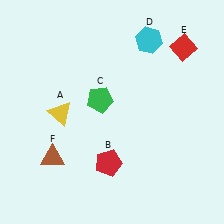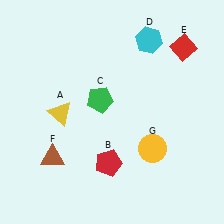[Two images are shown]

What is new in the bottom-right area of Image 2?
A yellow circle (G) was added in the bottom-right area of Image 2.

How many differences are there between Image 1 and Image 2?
There is 1 difference between the two images.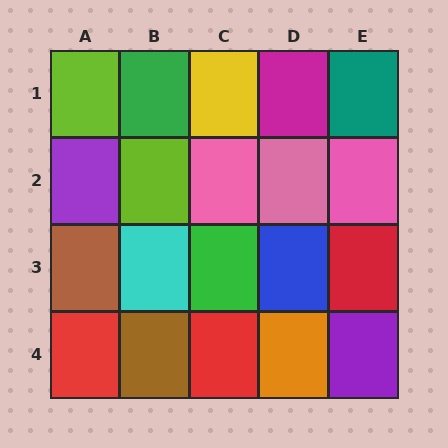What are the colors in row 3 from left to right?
Brown, cyan, green, blue, red.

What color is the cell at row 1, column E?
Teal.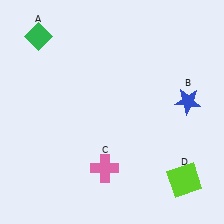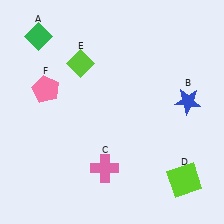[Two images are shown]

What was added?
A lime diamond (E), a pink pentagon (F) were added in Image 2.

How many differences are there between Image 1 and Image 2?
There are 2 differences between the two images.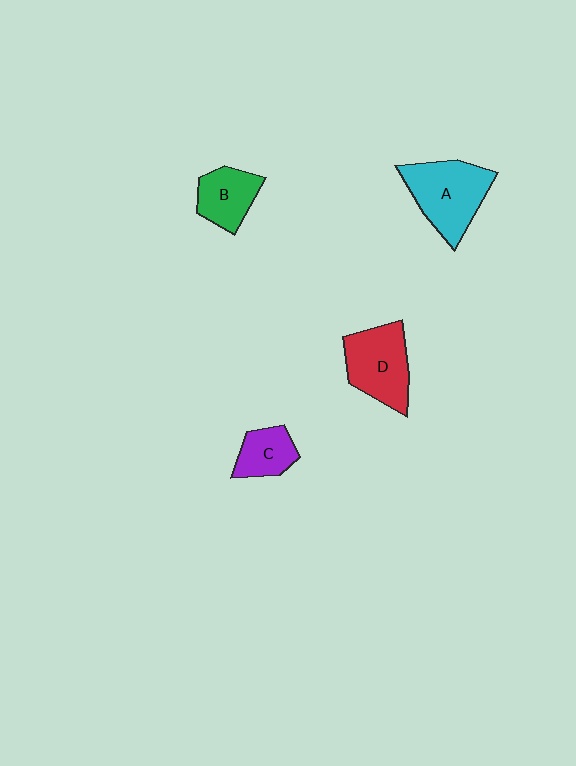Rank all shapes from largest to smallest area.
From largest to smallest: A (cyan), D (red), B (green), C (purple).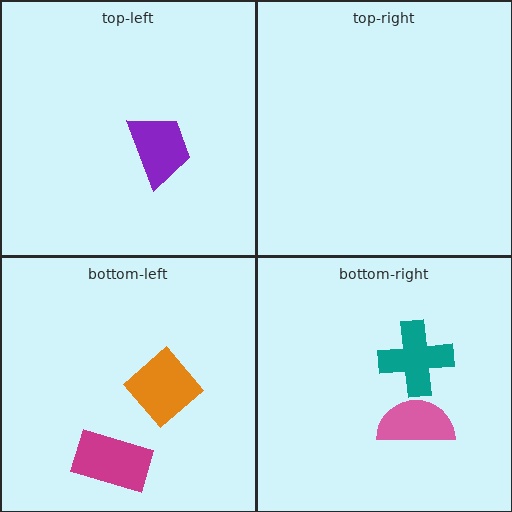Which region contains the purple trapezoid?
The top-left region.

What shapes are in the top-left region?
The purple trapezoid.